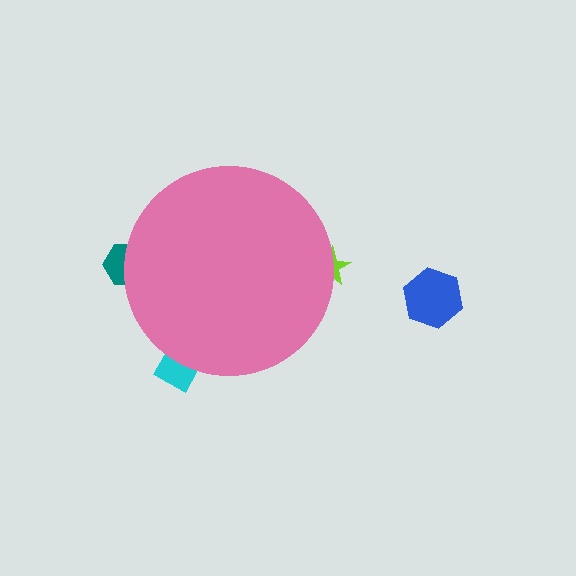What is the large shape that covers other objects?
A pink circle.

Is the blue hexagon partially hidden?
No, the blue hexagon is fully visible.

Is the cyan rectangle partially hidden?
Yes, the cyan rectangle is partially hidden behind the pink circle.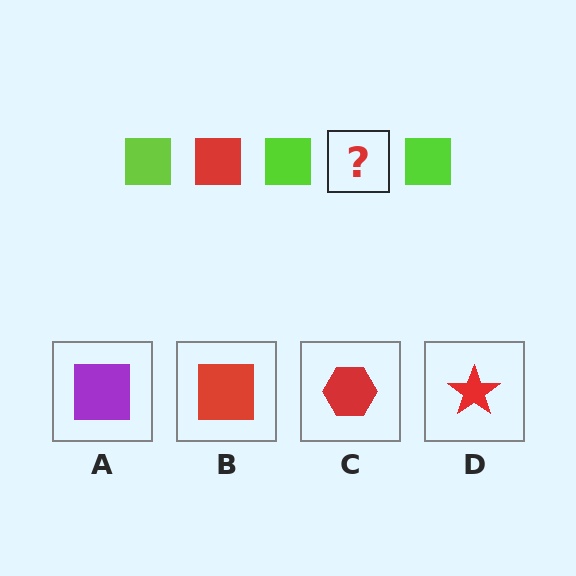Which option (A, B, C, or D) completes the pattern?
B.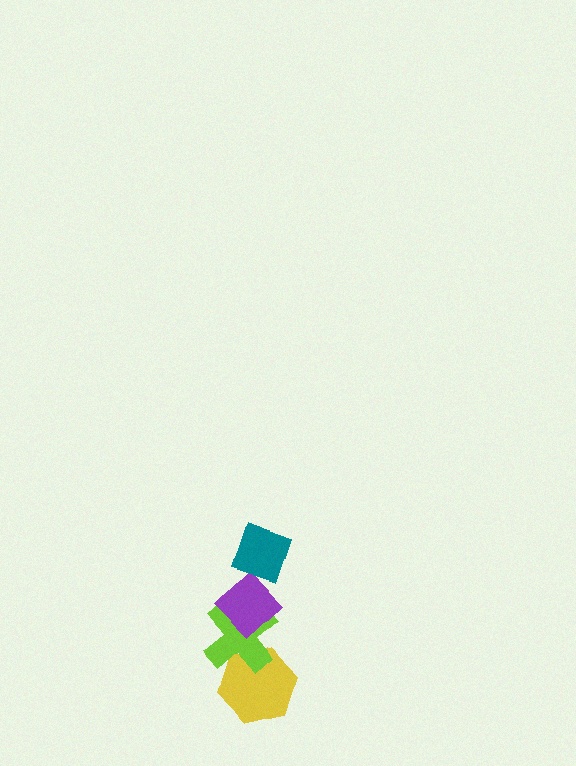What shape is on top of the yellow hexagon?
The lime cross is on top of the yellow hexagon.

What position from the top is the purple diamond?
The purple diamond is 2nd from the top.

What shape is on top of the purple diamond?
The teal diamond is on top of the purple diamond.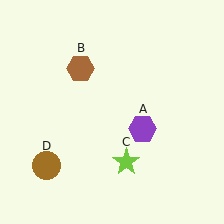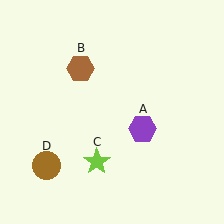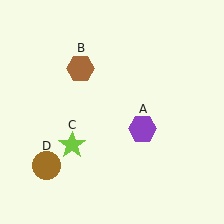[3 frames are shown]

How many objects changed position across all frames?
1 object changed position: lime star (object C).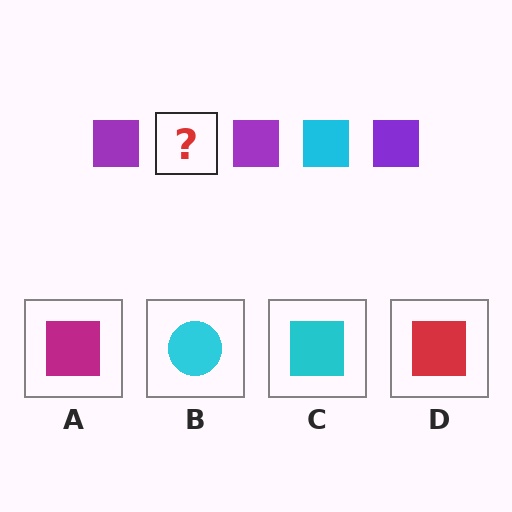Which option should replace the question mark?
Option C.